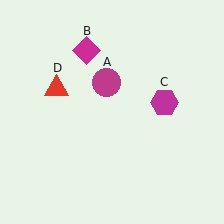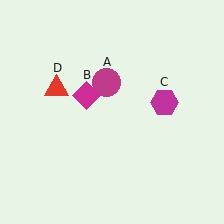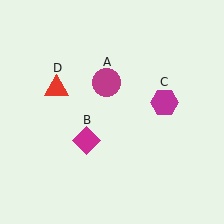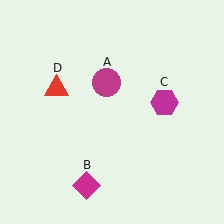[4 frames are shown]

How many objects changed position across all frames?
1 object changed position: magenta diamond (object B).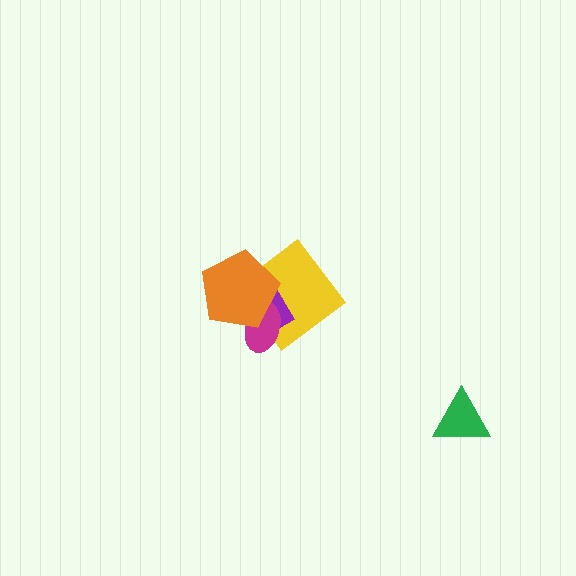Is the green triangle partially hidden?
No, no other shape covers it.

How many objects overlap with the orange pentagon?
3 objects overlap with the orange pentagon.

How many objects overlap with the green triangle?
0 objects overlap with the green triangle.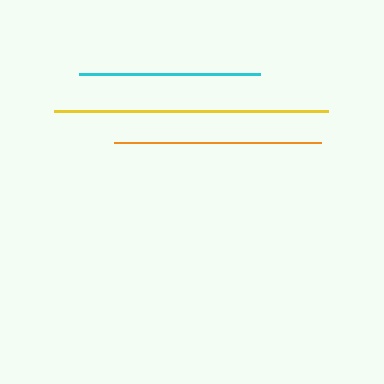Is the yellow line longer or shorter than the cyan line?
The yellow line is longer than the cyan line.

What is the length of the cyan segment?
The cyan segment is approximately 181 pixels long.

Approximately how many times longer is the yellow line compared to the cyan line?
The yellow line is approximately 1.5 times the length of the cyan line.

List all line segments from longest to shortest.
From longest to shortest: yellow, orange, cyan.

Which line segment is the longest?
The yellow line is the longest at approximately 275 pixels.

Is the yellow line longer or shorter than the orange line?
The yellow line is longer than the orange line.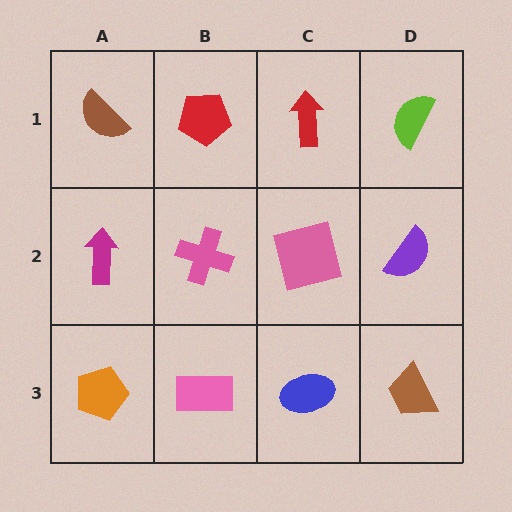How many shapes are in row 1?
4 shapes.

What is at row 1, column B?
A red pentagon.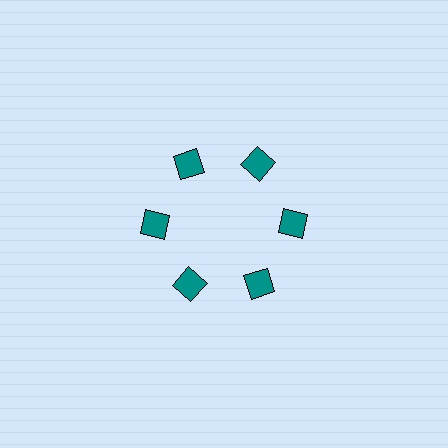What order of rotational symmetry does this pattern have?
This pattern has 6-fold rotational symmetry.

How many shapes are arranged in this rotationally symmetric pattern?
There are 6 shapes, arranged in 6 groups of 1.